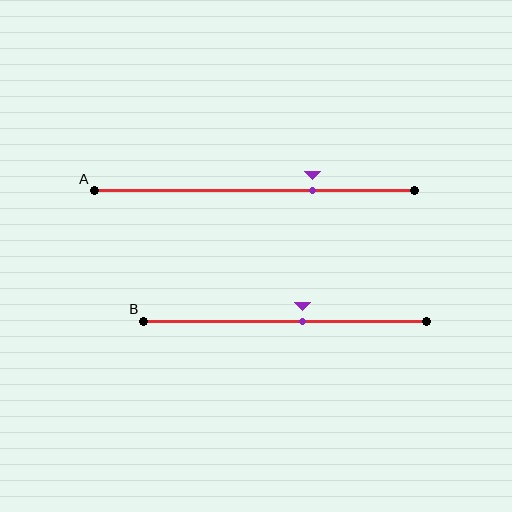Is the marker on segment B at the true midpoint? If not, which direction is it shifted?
No, the marker on segment B is shifted to the right by about 6% of the segment length.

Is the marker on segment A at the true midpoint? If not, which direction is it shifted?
No, the marker on segment A is shifted to the right by about 18% of the segment length.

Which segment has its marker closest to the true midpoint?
Segment B has its marker closest to the true midpoint.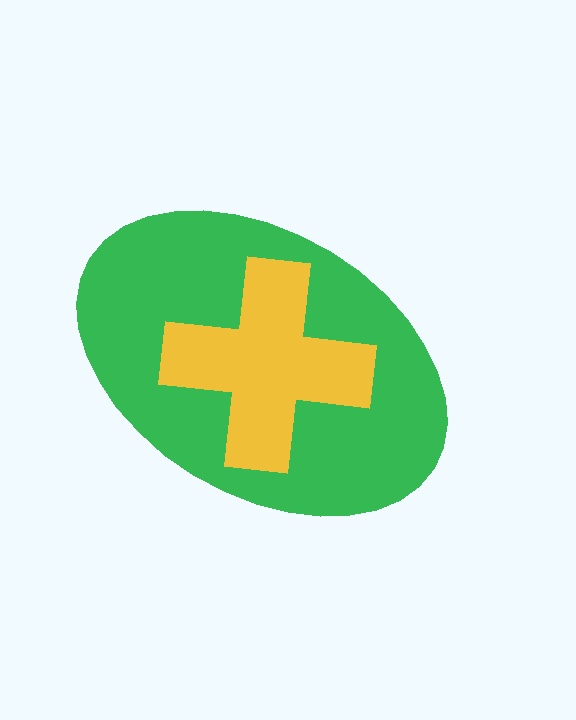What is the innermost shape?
The yellow cross.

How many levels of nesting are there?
2.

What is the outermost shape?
The green ellipse.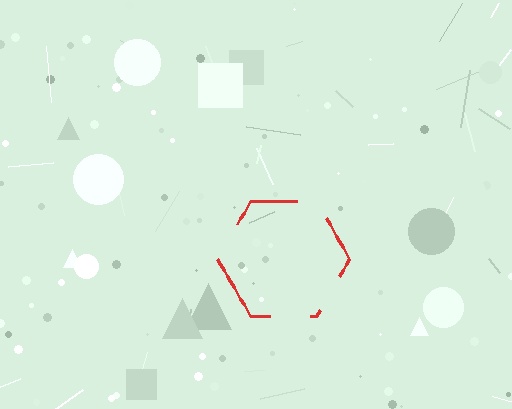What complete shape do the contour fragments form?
The contour fragments form a hexagon.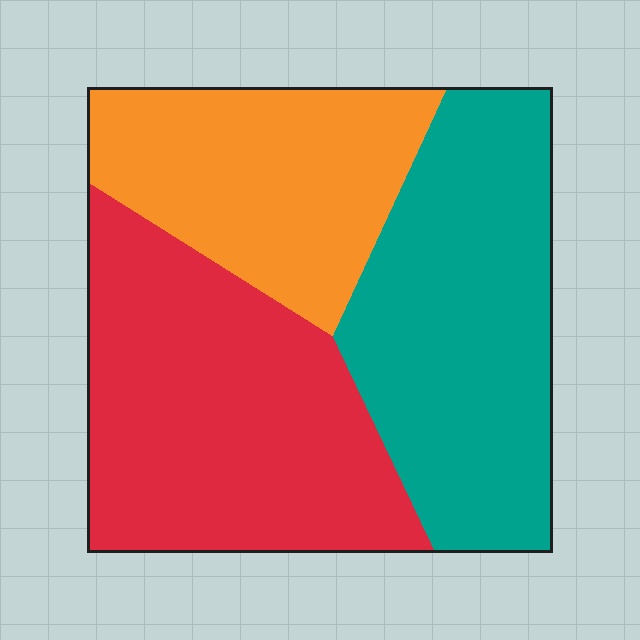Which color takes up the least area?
Orange, at roughly 25%.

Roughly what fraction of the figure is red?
Red takes up between a quarter and a half of the figure.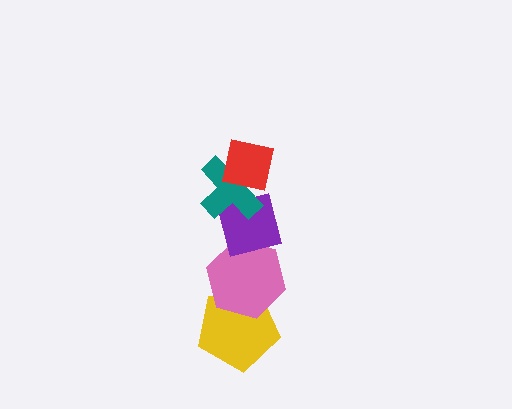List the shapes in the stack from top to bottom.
From top to bottom: the red square, the teal cross, the purple square, the pink hexagon, the yellow pentagon.